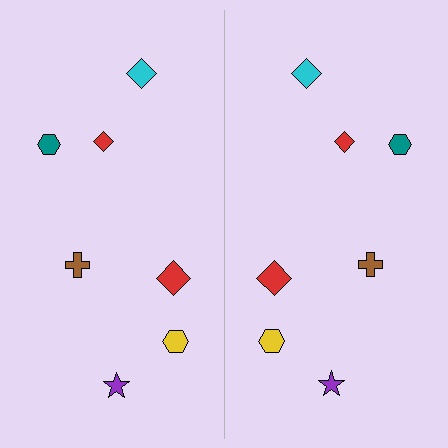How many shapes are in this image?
There are 14 shapes in this image.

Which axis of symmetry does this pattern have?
The pattern has a vertical axis of symmetry running through the center of the image.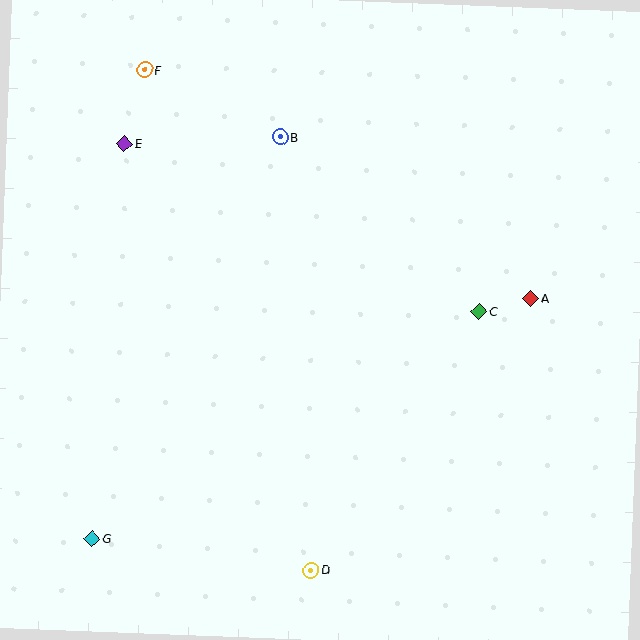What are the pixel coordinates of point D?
Point D is at (311, 570).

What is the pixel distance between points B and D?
The distance between B and D is 434 pixels.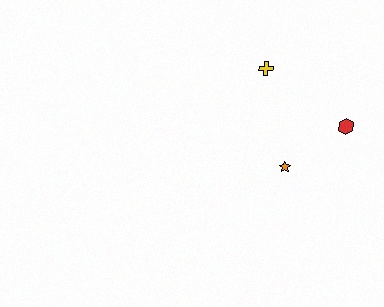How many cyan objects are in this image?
There are no cyan objects.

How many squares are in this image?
There are no squares.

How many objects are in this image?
There are 3 objects.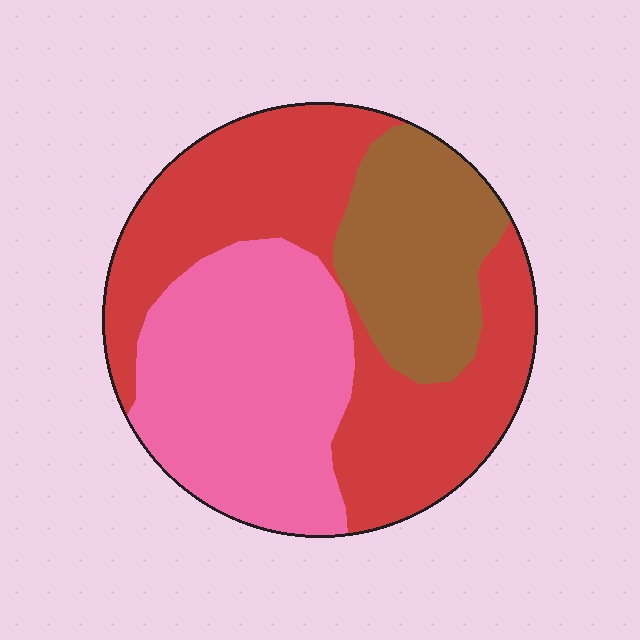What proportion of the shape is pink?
Pink covers around 35% of the shape.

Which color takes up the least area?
Brown, at roughly 20%.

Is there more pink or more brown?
Pink.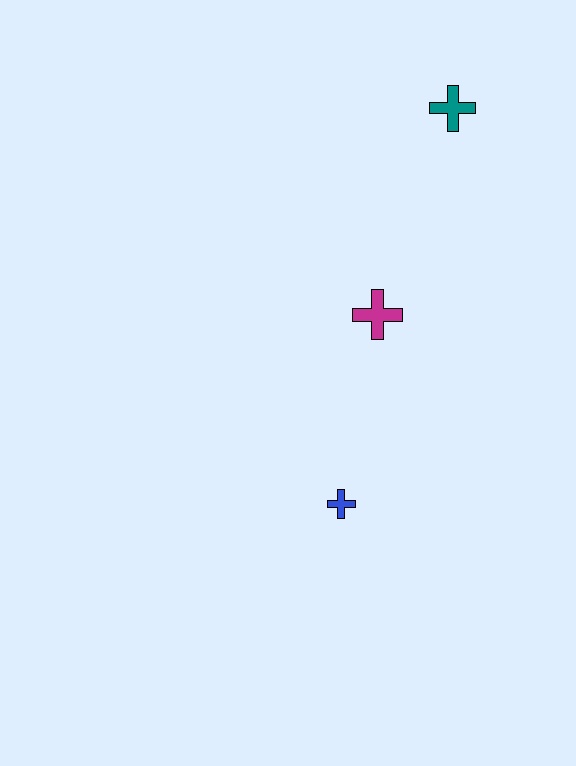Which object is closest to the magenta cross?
The blue cross is closest to the magenta cross.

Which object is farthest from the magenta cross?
The teal cross is farthest from the magenta cross.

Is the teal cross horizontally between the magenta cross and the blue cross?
No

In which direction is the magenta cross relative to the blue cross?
The magenta cross is above the blue cross.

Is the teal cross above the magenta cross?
Yes